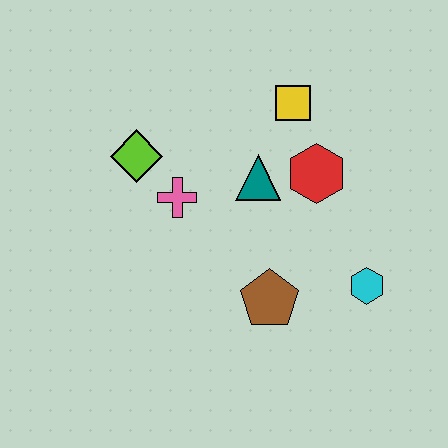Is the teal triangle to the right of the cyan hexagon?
No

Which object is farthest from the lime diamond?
The cyan hexagon is farthest from the lime diamond.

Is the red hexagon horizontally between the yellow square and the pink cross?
No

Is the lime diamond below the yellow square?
Yes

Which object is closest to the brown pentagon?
The cyan hexagon is closest to the brown pentagon.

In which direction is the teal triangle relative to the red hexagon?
The teal triangle is to the left of the red hexagon.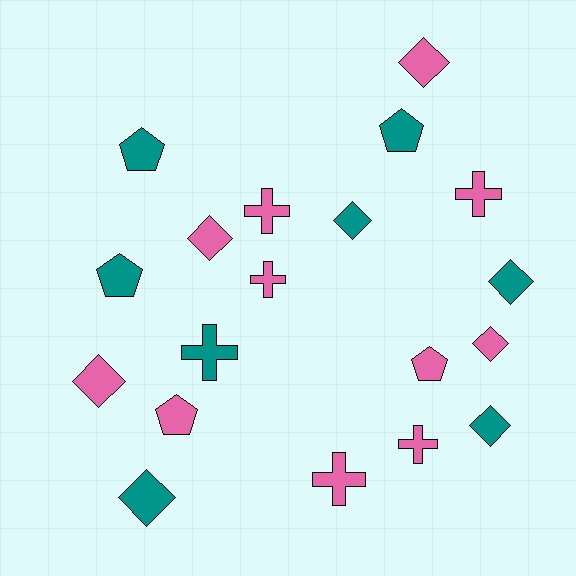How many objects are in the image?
There are 19 objects.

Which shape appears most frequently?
Diamond, with 8 objects.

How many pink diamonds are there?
There are 4 pink diamonds.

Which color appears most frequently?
Pink, with 11 objects.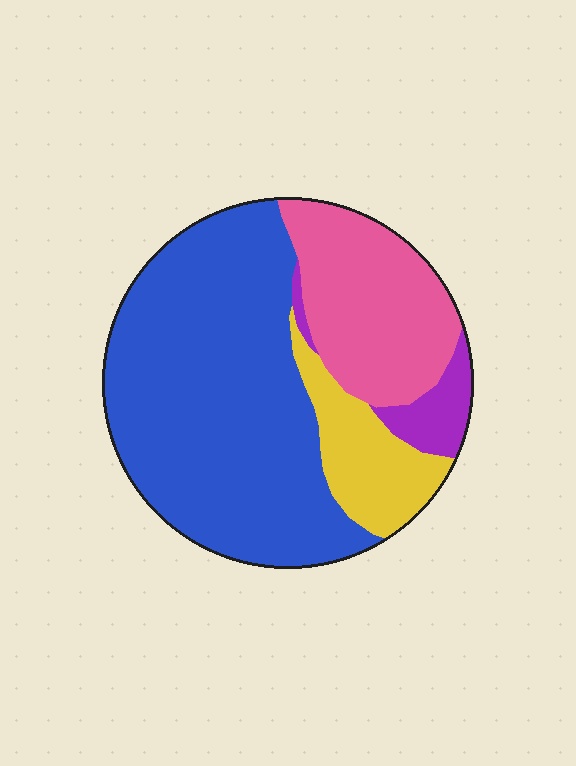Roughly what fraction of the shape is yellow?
Yellow covers about 15% of the shape.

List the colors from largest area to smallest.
From largest to smallest: blue, pink, yellow, purple.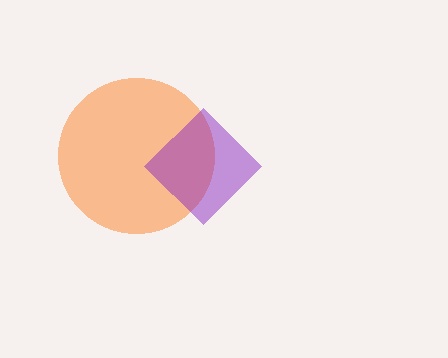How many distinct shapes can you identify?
There are 2 distinct shapes: an orange circle, a purple diamond.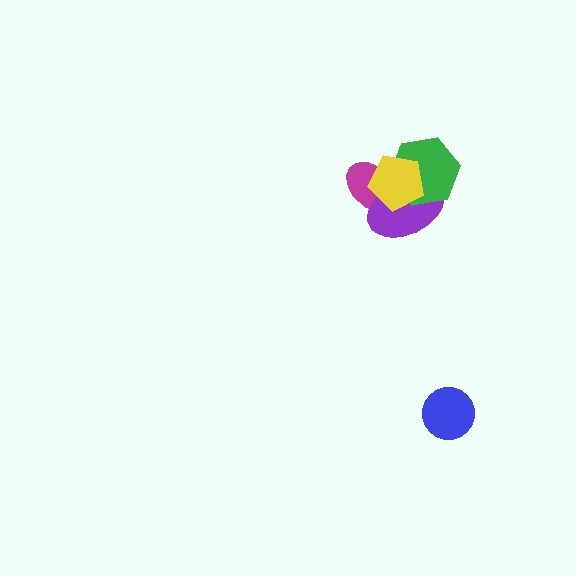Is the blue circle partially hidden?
No, no other shape covers it.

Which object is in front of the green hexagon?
The yellow pentagon is in front of the green hexagon.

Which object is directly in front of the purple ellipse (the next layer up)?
The green hexagon is directly in front of the purple ellipse.